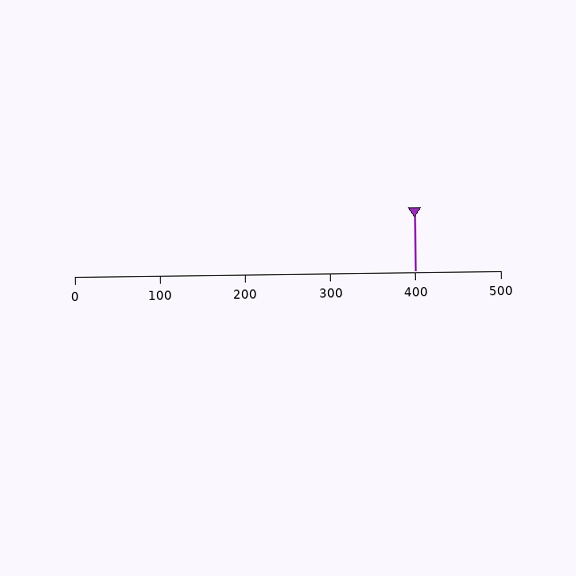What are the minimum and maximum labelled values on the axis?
The axis runs from 0 to 500.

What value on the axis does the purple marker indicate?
The marker indicates approximately 400.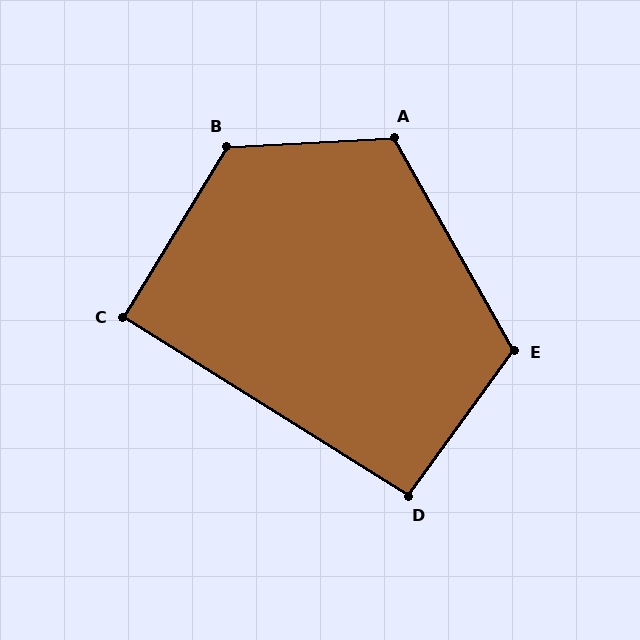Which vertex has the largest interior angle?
B, at approximately 124 degrees.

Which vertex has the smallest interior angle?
C, at approximately 91 degrees.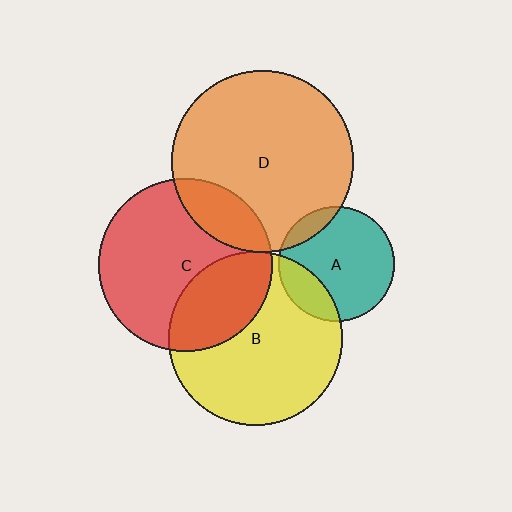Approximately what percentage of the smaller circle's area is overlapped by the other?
Approximately 15%.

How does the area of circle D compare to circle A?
Approximately 2.5 times.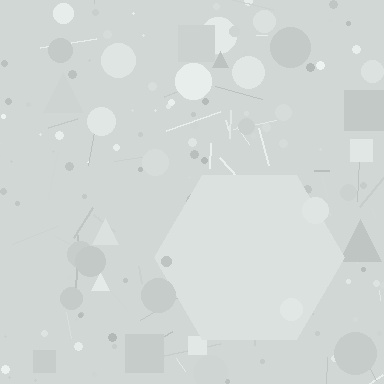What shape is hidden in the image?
A hexagon is hidden in the image.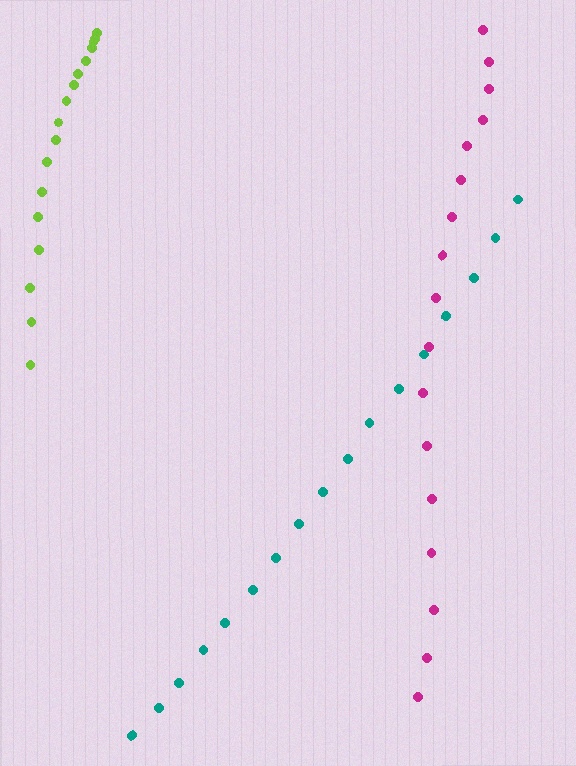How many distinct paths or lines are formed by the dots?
There are 3 distinct paths.